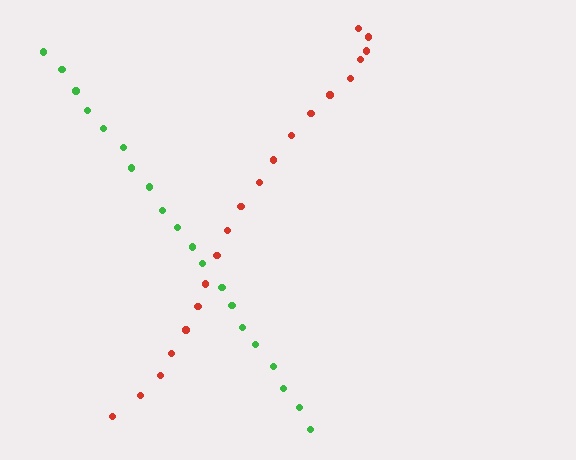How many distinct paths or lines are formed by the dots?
There are 2 distinct paths.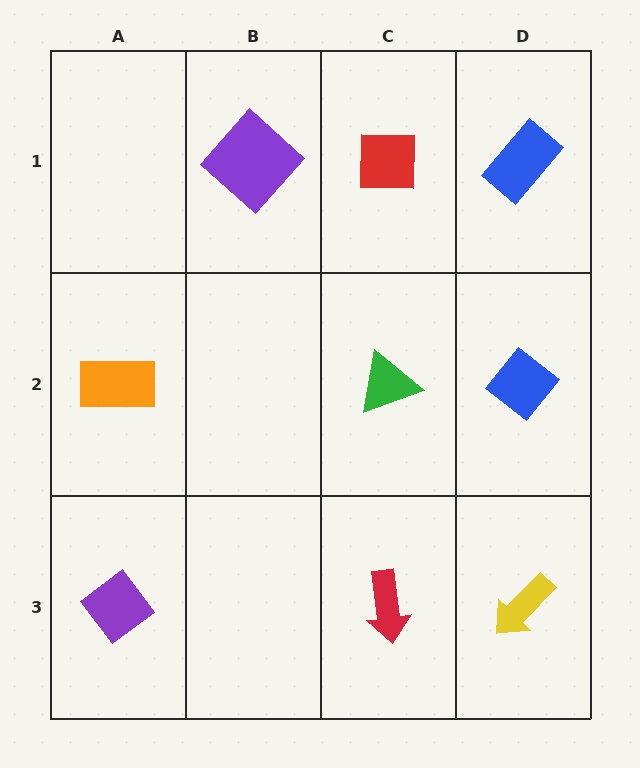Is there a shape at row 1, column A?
No, that cell is empty.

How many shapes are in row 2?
3 shapes.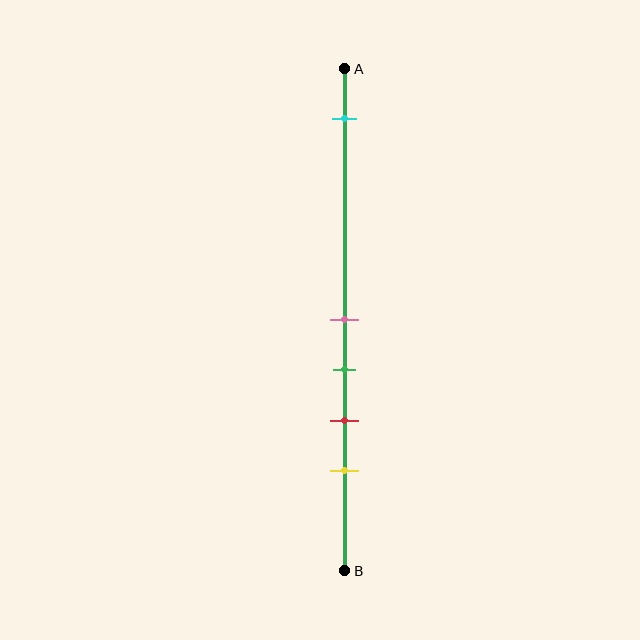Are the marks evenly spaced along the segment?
No, the marks are not evenly spaced.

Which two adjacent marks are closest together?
The pink and green marks are the closest adjacent pair.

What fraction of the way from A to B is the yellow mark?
The yellow mark is approximately 80% (0.8) of the way from A to B.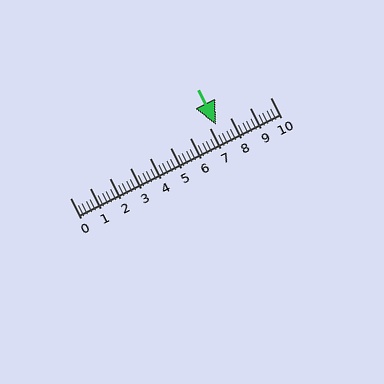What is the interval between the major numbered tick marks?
The major tick marks are spaced 1 units apart.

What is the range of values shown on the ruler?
The ruler shows values from 0 to 10.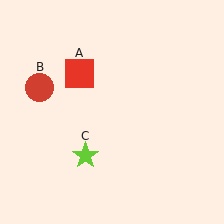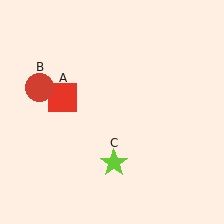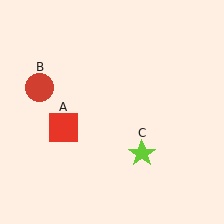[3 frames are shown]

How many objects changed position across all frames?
2 objects changed position: red square (object A), lime star (object C).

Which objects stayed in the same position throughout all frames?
Red circle (object B) remained stationary.